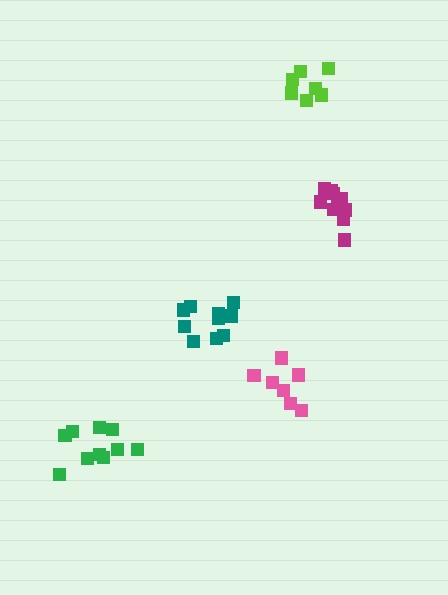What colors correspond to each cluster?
The clusters are colored: magenta, pink, teal, green, lime.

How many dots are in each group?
Group 1: 10 dots, Group 2: 8 dots, Group 3: 10 dots, Group 4: 10 dots, Group 5: 7 dots (45 total).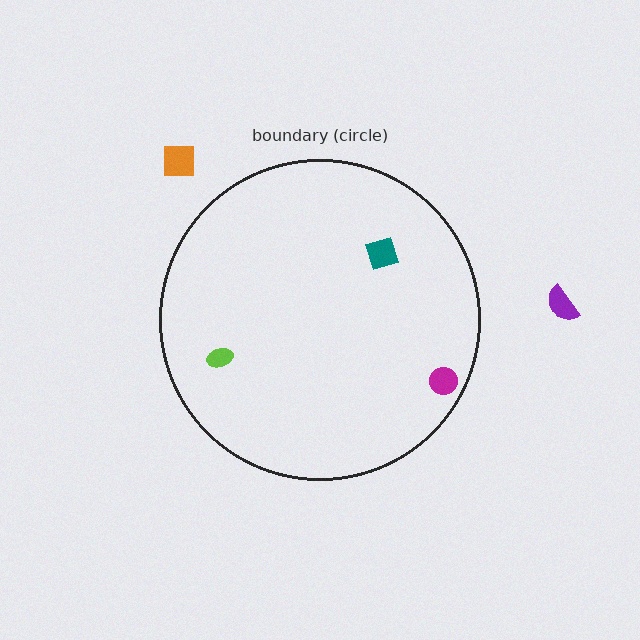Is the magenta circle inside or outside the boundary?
Inside.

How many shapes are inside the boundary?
3 inside, 2 outside.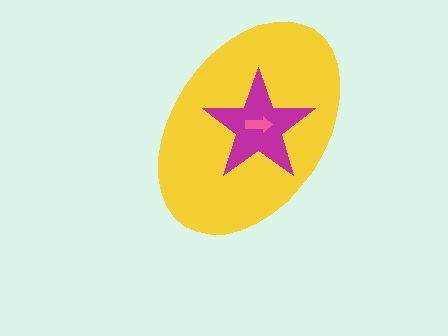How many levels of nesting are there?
3.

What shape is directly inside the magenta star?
The pink arrow.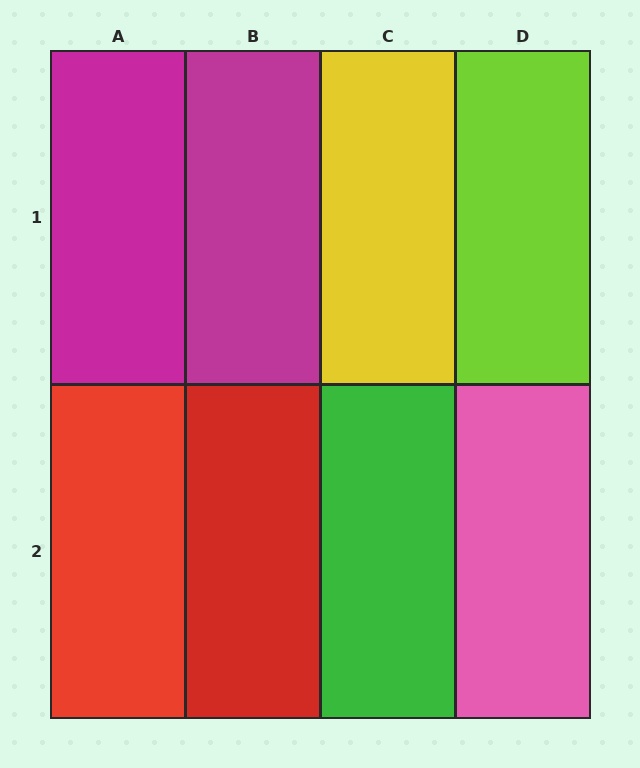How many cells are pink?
1 cell is pink.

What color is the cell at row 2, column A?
Red.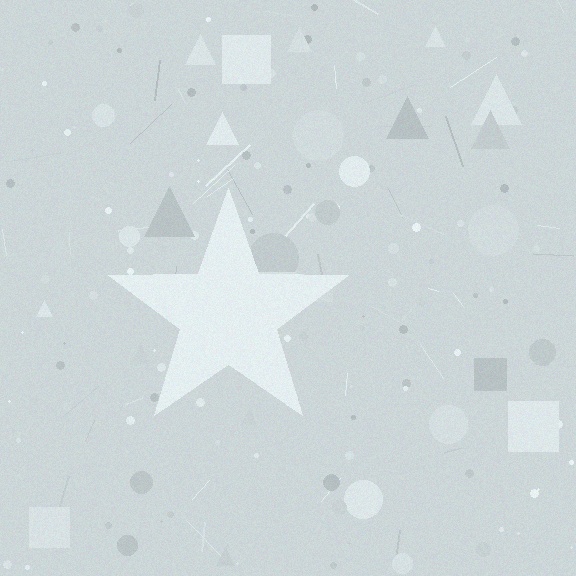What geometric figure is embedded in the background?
A star is embedded in the background.